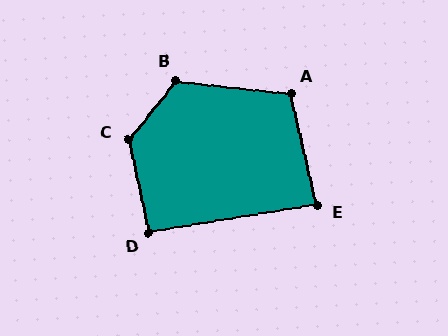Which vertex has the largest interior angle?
C, at approximately 129 degrees.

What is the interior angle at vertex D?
Approximately 93 degrees (approximately right).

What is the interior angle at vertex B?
Approximately 122 degrees (obtuse).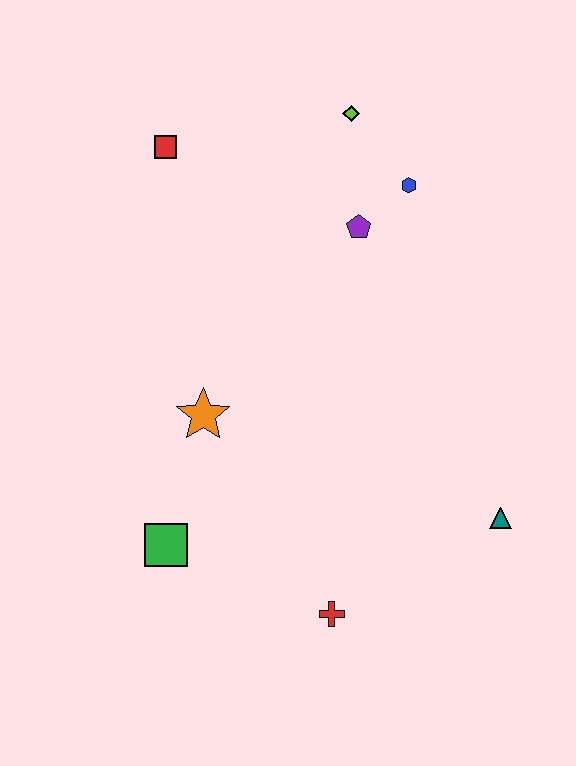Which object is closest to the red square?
The lime diamond is closest to the red square.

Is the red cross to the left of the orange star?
No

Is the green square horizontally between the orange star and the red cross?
No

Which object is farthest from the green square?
The lime diamond is farthest from the green square.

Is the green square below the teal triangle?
Yes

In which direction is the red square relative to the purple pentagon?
The red square is to the left of the purple pentagon.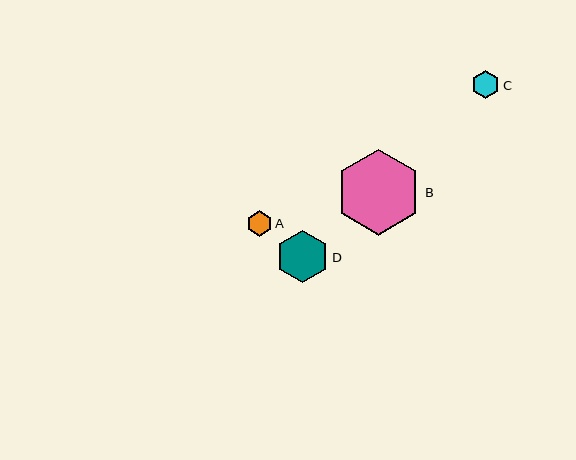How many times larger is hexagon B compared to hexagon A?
Hexagon B is approximately 3.4 times the size of hexagon A.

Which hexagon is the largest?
Hexagon B is the largest with a size of approximately 86 pixels.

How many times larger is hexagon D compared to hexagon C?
Hexagon D is approximately 1.9 times the size of hexagon C.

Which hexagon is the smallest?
Hexagon A is the smallest with a size of approximately 25 pixels.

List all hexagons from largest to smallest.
From largest to smallest: B, D, C, A.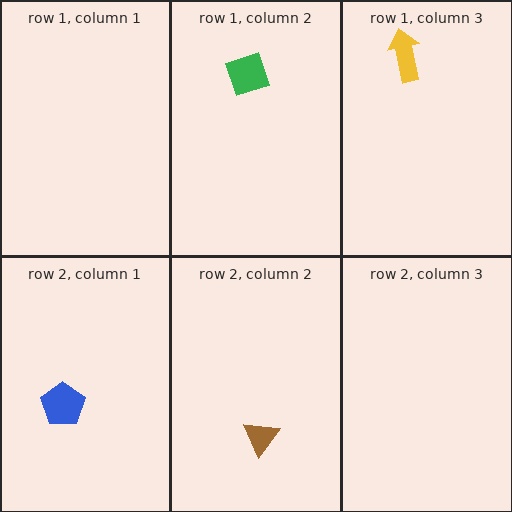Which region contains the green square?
The row 1, column 2 region.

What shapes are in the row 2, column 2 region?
The brown triangle.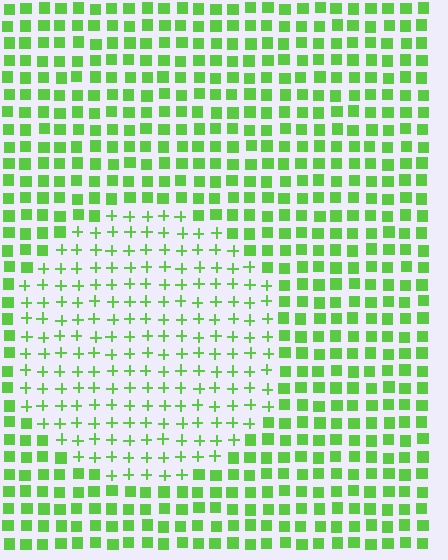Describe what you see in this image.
The image is filled with small lime elements arranged in a uniform grid. A circle-shaped region contains plus signs, while the surrounding area contains squares. The boundary is defined purely by the change in element shape.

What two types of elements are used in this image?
The image uses plus signs inside the circle region and squares outside it.